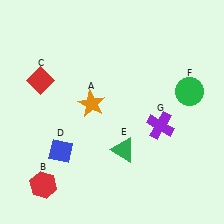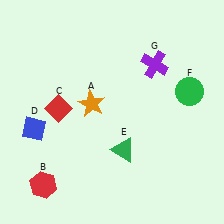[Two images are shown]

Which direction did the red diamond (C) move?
The red diamond (C) moved down.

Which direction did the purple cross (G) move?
The purple cross (G) moved up.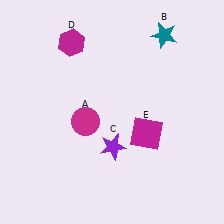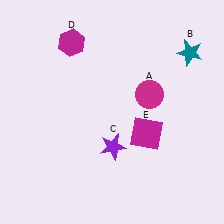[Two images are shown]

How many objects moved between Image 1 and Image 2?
2 objects moved between the two images.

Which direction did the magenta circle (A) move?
The magenta circle (A) moved right.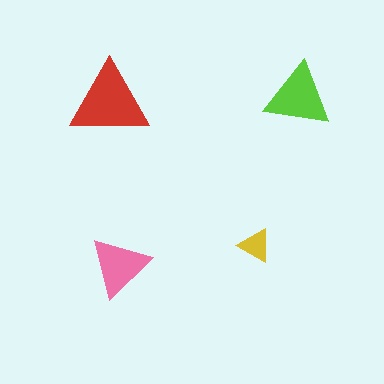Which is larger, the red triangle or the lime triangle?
The red one.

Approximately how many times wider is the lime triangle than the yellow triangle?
About 2 times wider.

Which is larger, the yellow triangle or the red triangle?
The red one.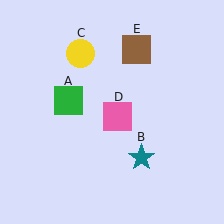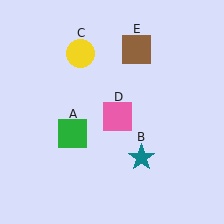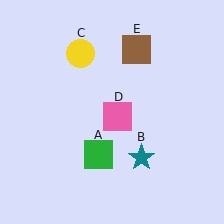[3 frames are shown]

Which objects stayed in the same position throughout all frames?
Teal star (object B) and yellow circle (object C) and pink square (object D) and brown square (object E) remained stationary.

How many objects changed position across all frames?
1 object changed position: green square (object A).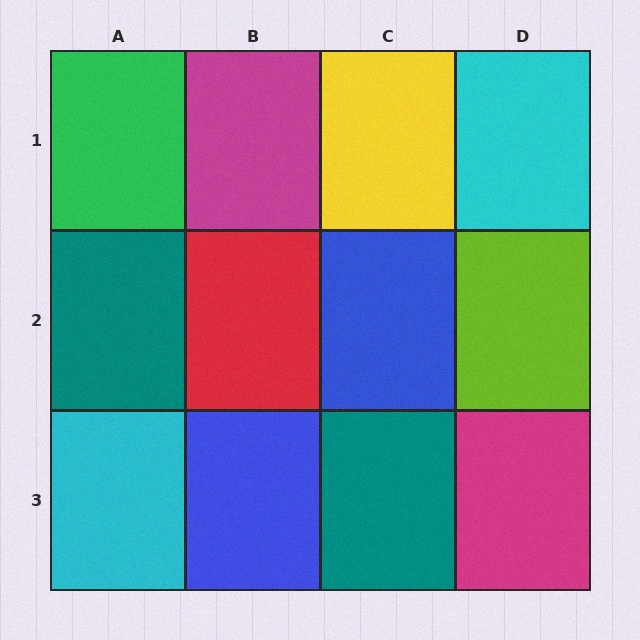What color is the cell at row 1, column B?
Magenta.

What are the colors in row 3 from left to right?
Cyan, blue, teal, magenta.